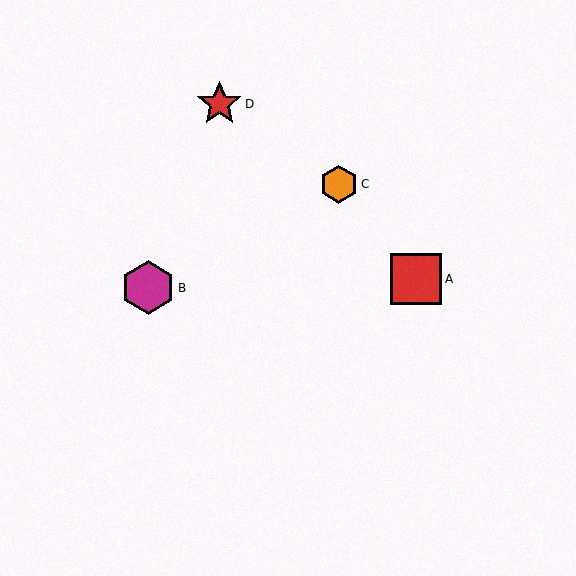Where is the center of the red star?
The center of the red star is at (219, 104).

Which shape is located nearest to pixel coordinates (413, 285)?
The red square (labeled A) at (416, 279) is nearest to that location.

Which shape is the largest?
The magenta hexagon (labeled B) is the largest.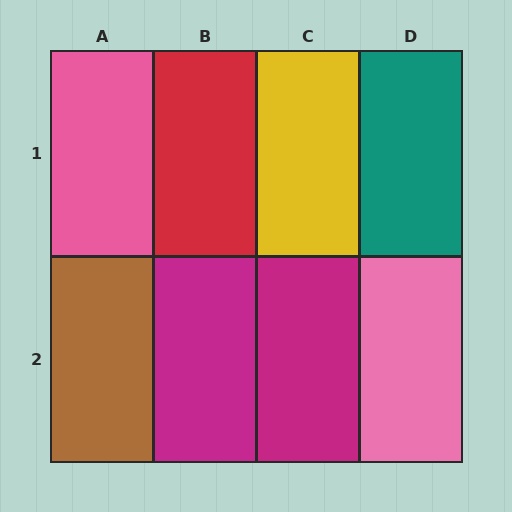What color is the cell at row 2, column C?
Magenta.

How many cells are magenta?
2 cells are magenta.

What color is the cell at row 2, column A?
Brown.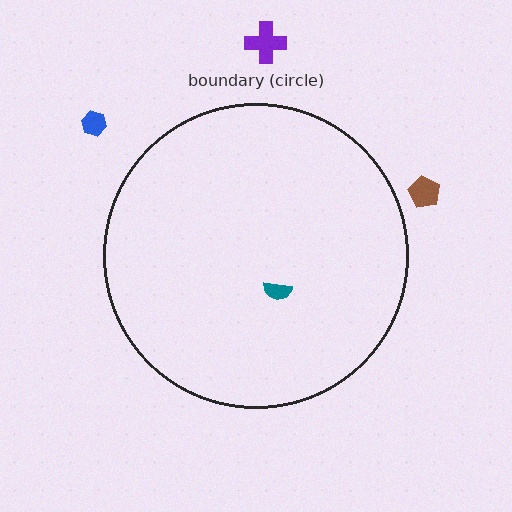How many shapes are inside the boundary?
1 inside, 3 outside.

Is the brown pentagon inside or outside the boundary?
Outside.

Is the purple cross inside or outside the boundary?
Outside.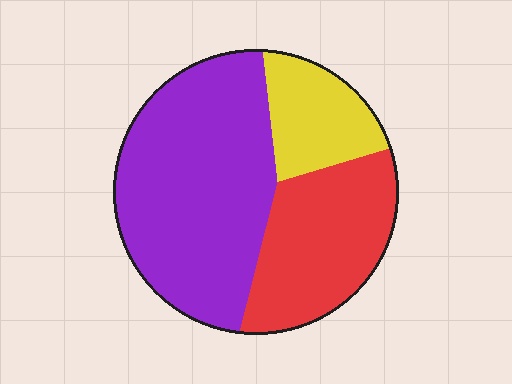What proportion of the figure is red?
Red covers about 30% of the figure.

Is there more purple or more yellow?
Purple.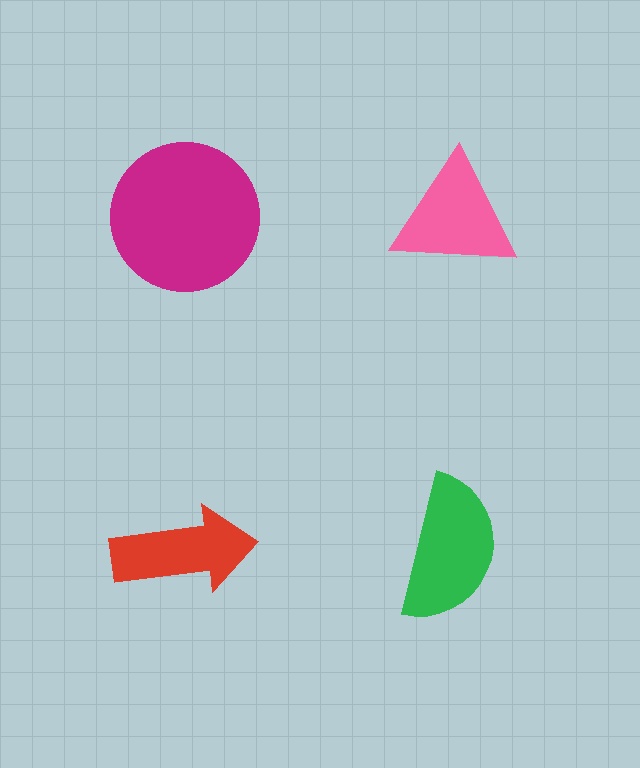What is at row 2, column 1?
A red arrow.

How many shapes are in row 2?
2 shapes.